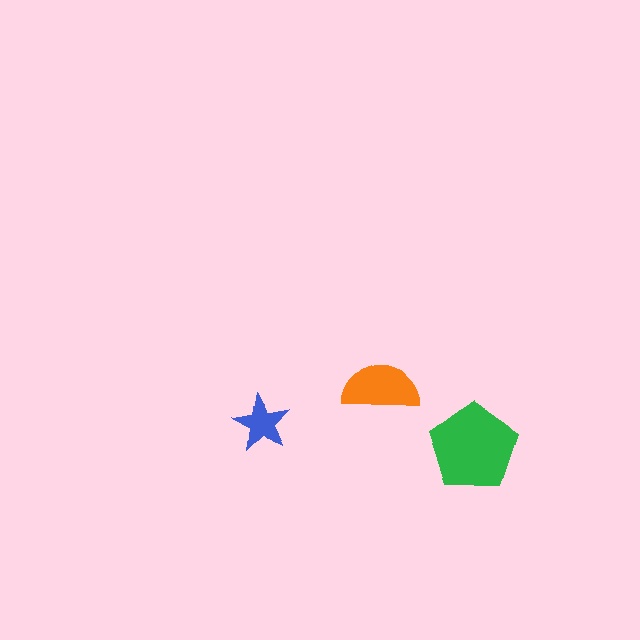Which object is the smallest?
The blue star.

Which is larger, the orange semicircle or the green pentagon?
The green pentagon.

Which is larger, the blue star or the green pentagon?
The green pentagon.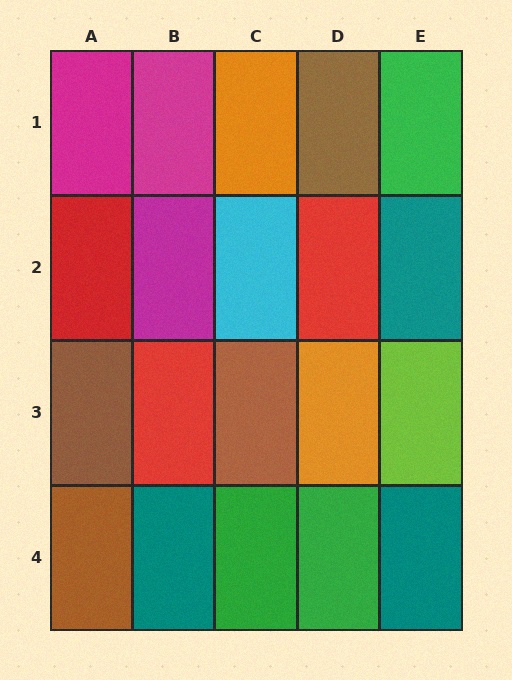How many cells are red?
3 cells are red.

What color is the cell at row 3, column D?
Orange.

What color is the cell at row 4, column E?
Teal.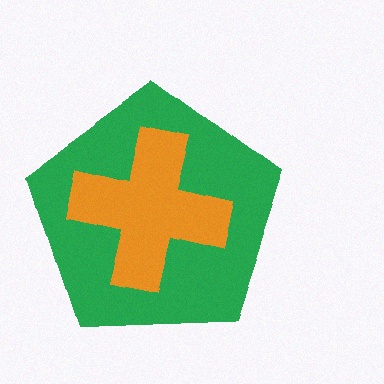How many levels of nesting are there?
2.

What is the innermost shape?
The orange cross.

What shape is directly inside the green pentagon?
The orange cross.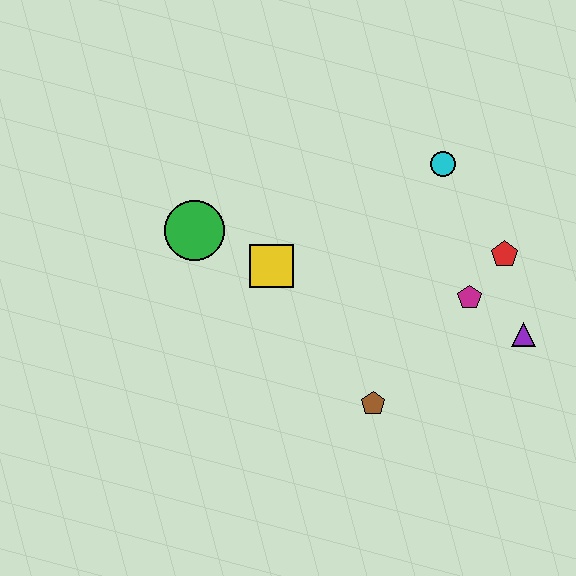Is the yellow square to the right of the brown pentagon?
No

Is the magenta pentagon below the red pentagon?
Yes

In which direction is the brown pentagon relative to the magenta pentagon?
The brown pentagon is below the magenta pentagon.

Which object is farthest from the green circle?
The purple triangle is farthest from the green circle.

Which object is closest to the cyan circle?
The red pentagon is closest to the cyan circle.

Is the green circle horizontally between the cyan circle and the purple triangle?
No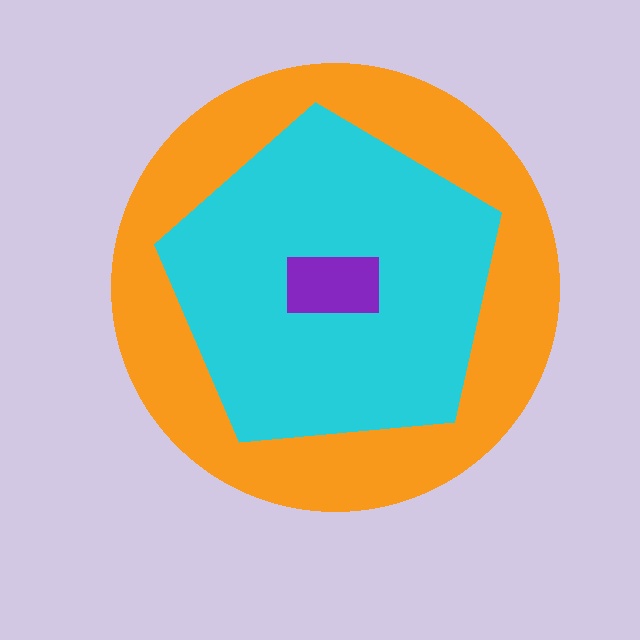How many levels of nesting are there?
3.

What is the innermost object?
The purple rectangle.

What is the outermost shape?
The orange circle.